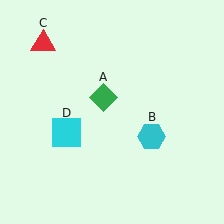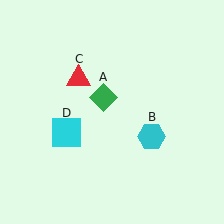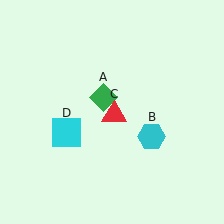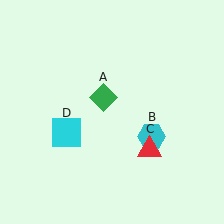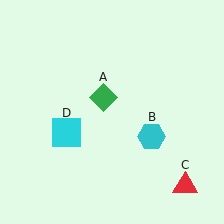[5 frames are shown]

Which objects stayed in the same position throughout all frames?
Green diamond (object A) and cyan hexagon (object B) and cyan square (object D) remained stationary.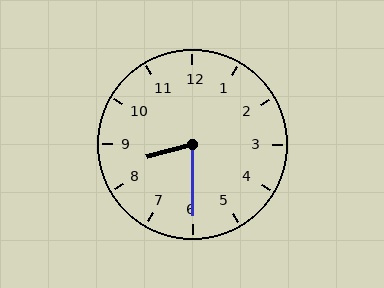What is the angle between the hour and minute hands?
Approximately 75 degrees.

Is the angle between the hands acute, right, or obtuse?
It is acute.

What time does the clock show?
8:30.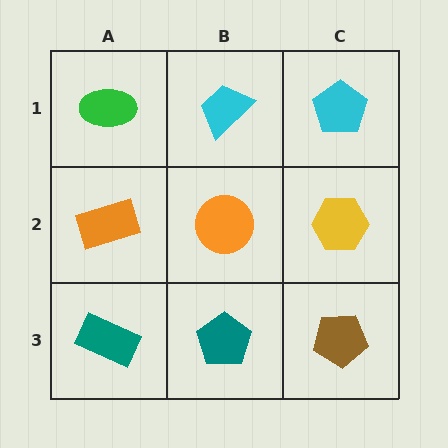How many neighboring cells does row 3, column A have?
2.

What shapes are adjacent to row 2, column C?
A cyan pentagon (row 1, column C), a brown pentagon (row 3, column C), an orange circle (row 2, column B).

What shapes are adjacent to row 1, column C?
A yellow hexagon (row 2, column C), a cyan trapezoid (row 1, column B).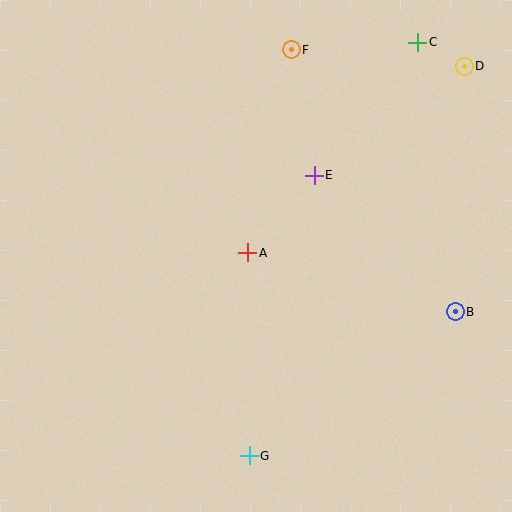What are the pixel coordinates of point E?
Point E is at (314, 175).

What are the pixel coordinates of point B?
Point B is at (455, 312).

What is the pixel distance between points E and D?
The distance between E and D is 186 pixels.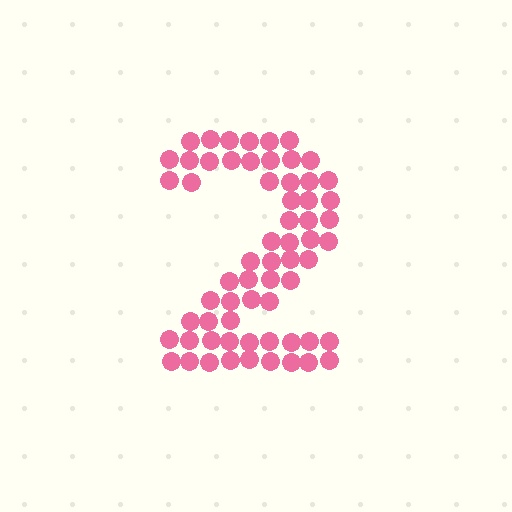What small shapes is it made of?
It is made of small circles.